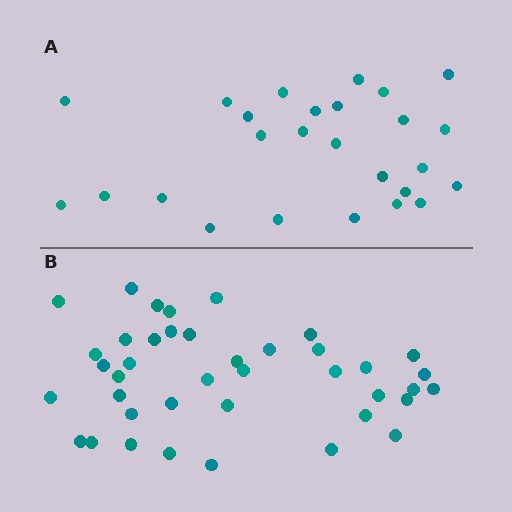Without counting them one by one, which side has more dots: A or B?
Region B (the bottom region) has more dots.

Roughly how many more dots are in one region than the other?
Region B has approximately 15 more dots than region A.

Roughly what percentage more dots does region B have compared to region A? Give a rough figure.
About 55% more.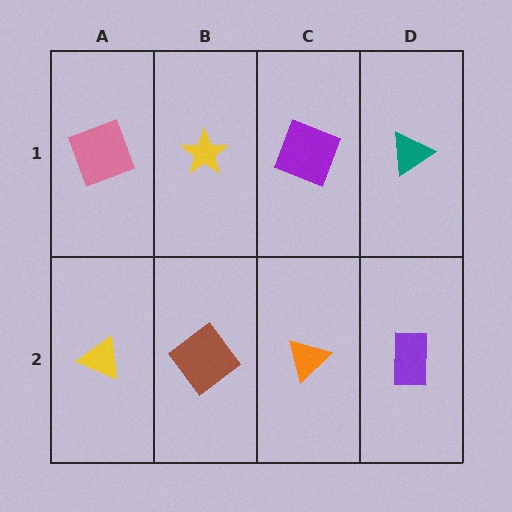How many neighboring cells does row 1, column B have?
3.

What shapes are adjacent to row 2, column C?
A purple square (row 1, column C), a brown diamond (row 2, column B), a purple rectangle (row 2, column D).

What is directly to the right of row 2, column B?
An orange triangle.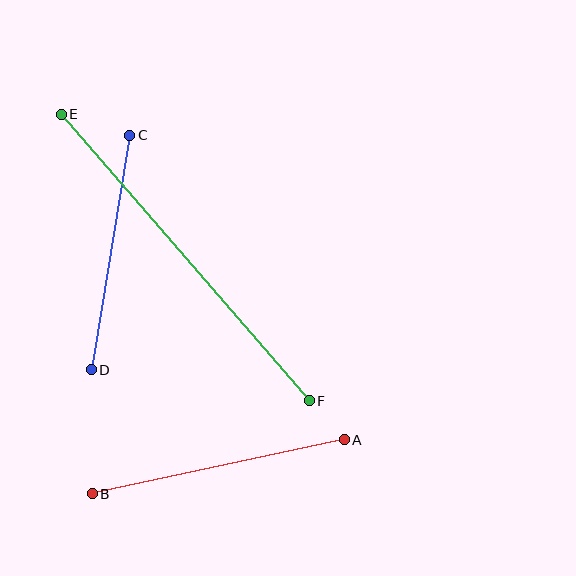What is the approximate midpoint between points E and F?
The midpoint is at approximately (185, 258) pixels.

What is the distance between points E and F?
The distance is approximately 379 pixels.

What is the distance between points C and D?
The distance is approximately 237 pixels.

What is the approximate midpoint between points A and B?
The midpoint is at approximately (218, 467) pixels.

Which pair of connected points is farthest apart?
Points E and F are farthest apart.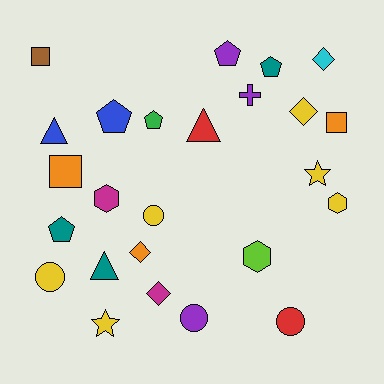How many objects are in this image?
There are 25 objects.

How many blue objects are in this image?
There are 2 blue objects.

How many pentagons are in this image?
There are 5 pentagons.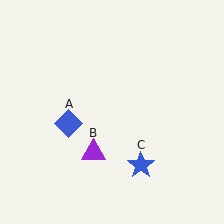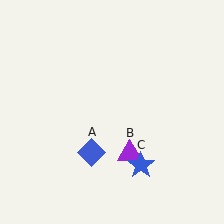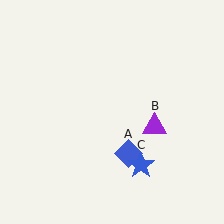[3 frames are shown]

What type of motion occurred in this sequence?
The blue diamond (object A), purple triangle (object B) rotated counterclockwise around the center of the scene.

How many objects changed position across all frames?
2 objects changed position: blue diamond (object A), purple triangle (object B).